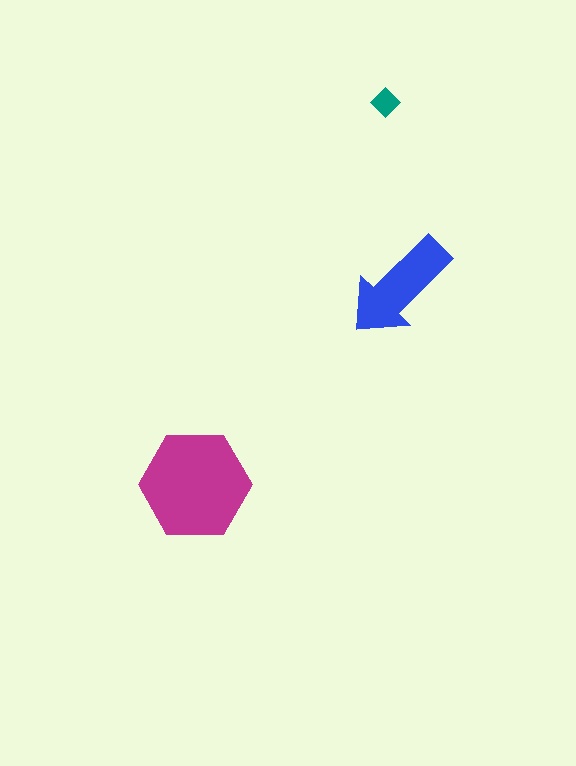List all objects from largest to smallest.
The magenta hexagon, the blue arrow, the teal diamond.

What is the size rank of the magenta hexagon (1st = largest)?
1st.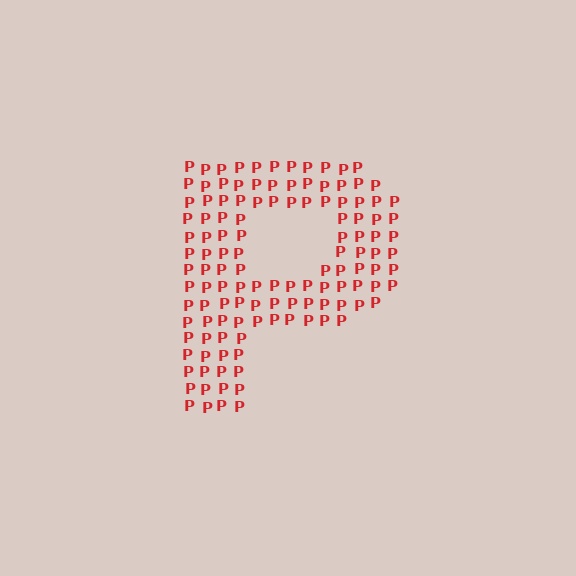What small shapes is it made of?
It is made of small letter P's.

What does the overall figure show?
The overall figure shows the letter P.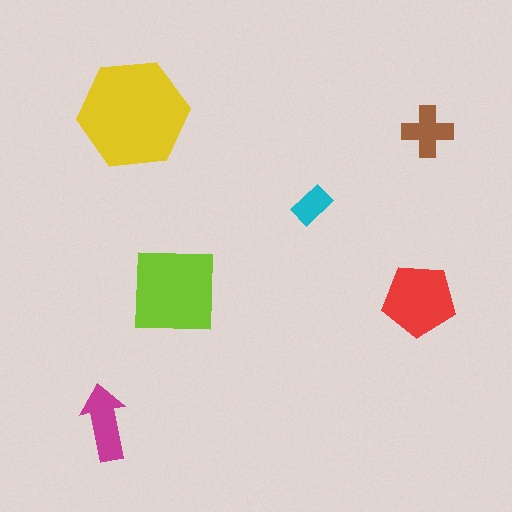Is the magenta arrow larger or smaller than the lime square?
Smaller.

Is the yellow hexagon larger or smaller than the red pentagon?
Larger.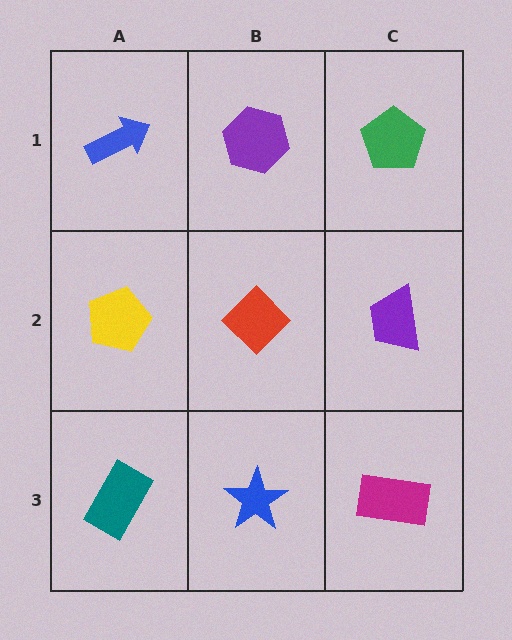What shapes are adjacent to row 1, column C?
A purple trapezoid (row 2, column C), a purple hexagon (row 1, column B).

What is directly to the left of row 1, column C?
A purple hexagon.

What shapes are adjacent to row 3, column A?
A yellow pentagon (row 2, column A), a blue star (row 3, column B).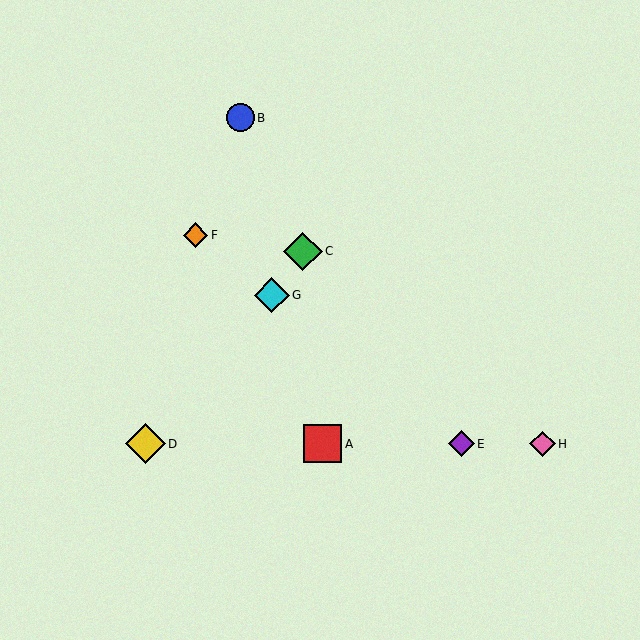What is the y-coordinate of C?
Object C is at y≈251.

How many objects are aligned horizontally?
4 objects (A, D, E, H) are aligned horizontally.